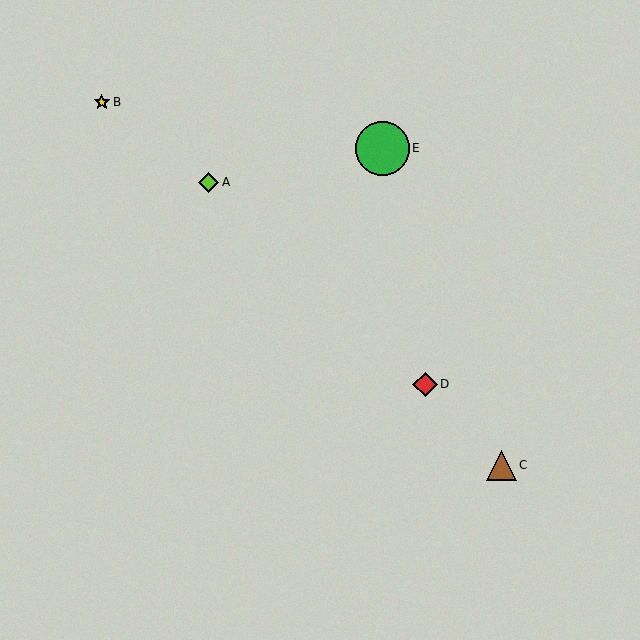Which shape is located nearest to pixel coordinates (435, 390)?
The red diamond (labeled D) at (425, 384) is nearest to that location.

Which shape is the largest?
The green circle (labeled E) is the largest.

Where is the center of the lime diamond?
The center of the lime diamond is at (209, 182).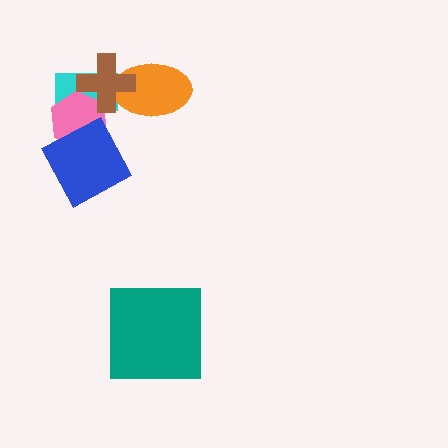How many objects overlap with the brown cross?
3 objects overlap with the brown cross.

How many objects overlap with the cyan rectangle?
3 objects overlap with the cyan rectangle.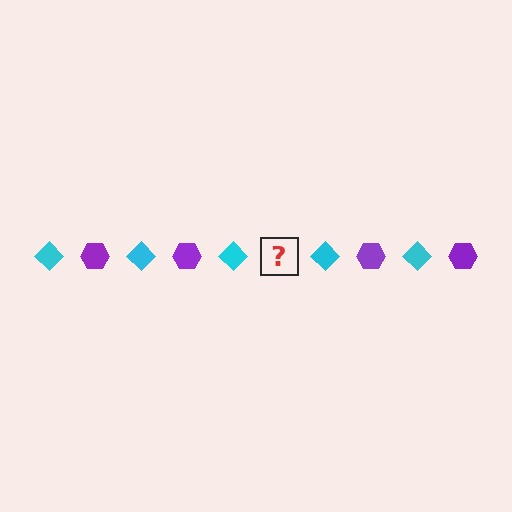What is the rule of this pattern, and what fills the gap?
The rule is that the pattern alternates between cyan diamond and purple hexagon. The gap should be filled with a purple hexagon.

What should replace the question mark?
The question mark should be replaced with a purple hexagon.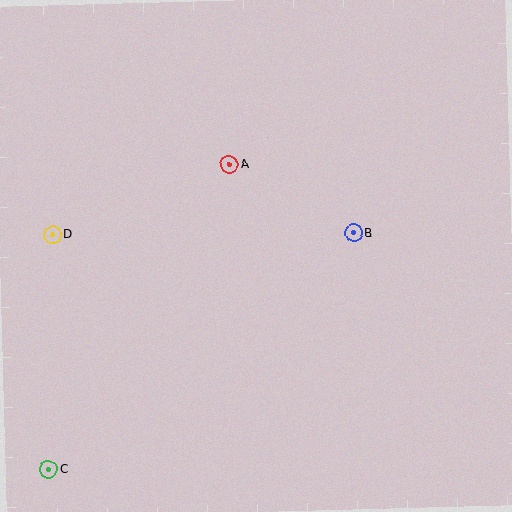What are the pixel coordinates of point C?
Point C is at (48, 469).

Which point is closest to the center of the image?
Point A at (229, 164) is closest to the center.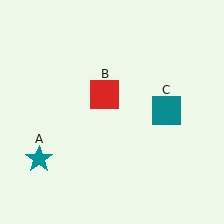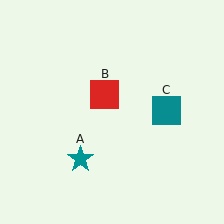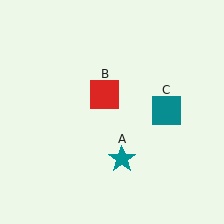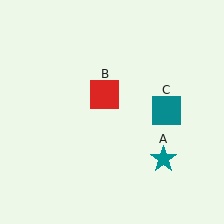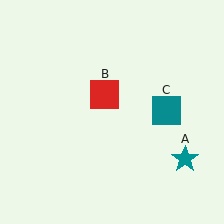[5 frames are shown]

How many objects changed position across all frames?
1 object changed position: teal star (object A).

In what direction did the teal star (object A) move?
The teal star (object A) moved right.